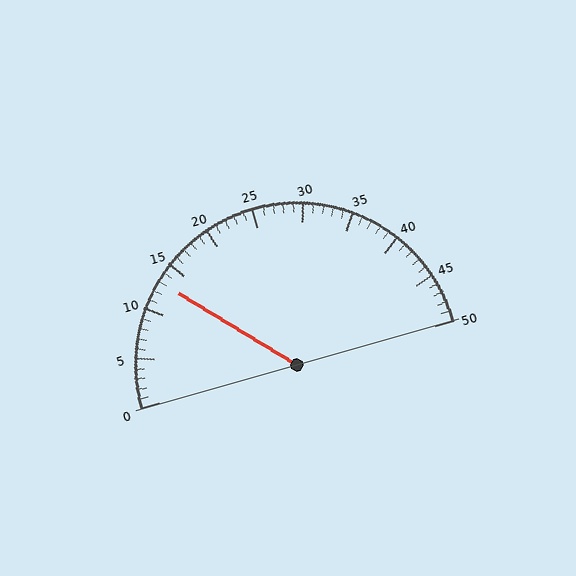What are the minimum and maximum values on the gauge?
The gauge ranges from 0 to 50.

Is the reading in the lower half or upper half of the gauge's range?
The reading is in the lower half of the range (0 to 50).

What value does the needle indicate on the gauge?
The needle indicates approximately 13.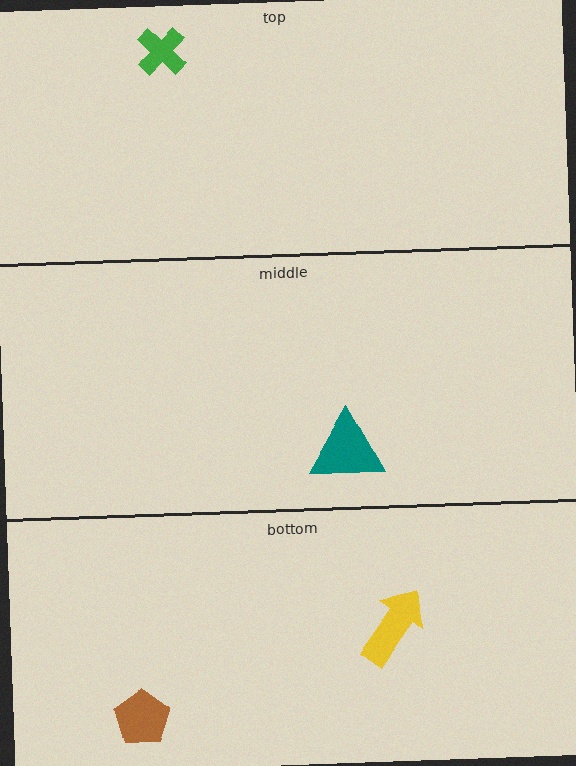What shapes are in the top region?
The green cross.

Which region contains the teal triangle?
The middle region.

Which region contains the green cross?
The top region.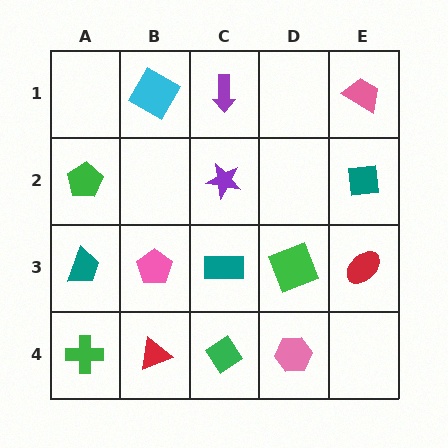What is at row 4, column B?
A red triangle.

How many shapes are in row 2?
3 shapes.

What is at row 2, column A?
A green pentagon.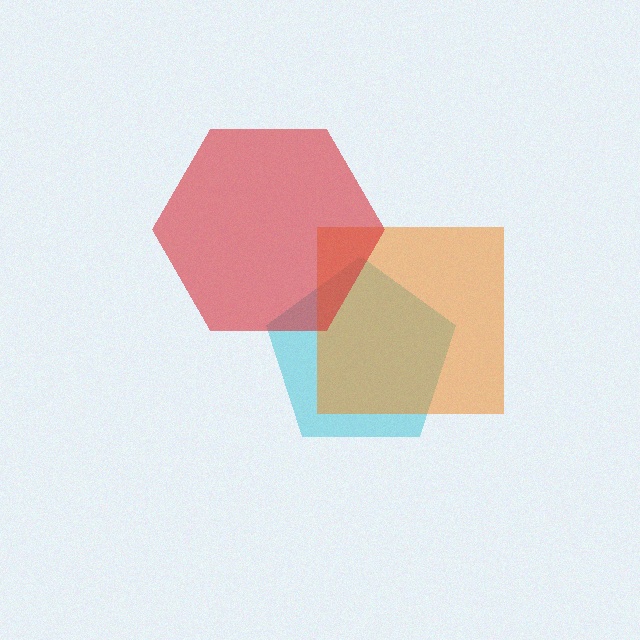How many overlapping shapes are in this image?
There are 3 overlapping shapes in the image.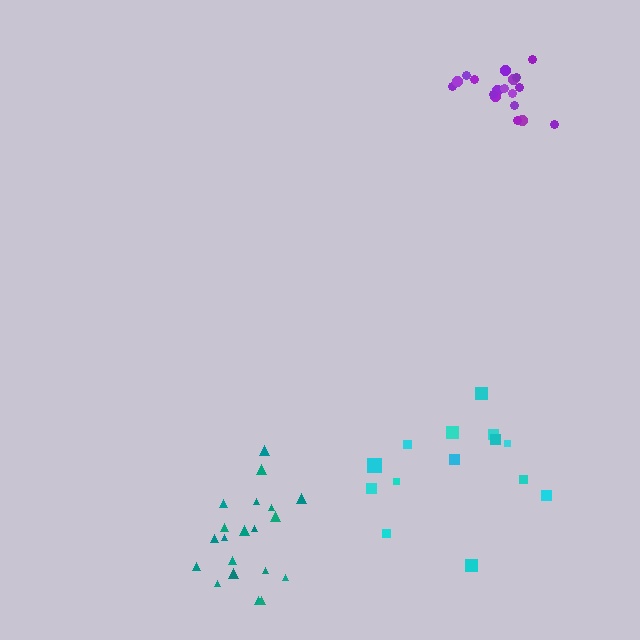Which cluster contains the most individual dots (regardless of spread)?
Teal (20).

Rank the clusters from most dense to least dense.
purple, teal, cyan.